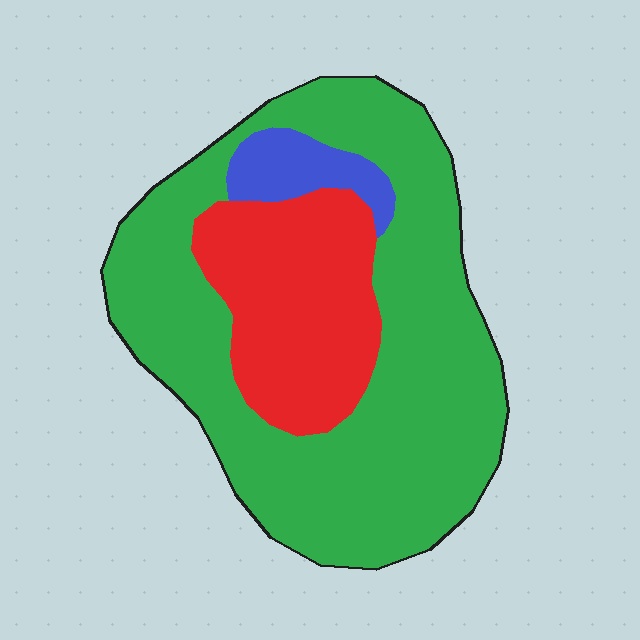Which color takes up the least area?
Blue, at roughly 5%.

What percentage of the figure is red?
Red covers about 25% of the figure.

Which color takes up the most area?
Green, at roughly 70%.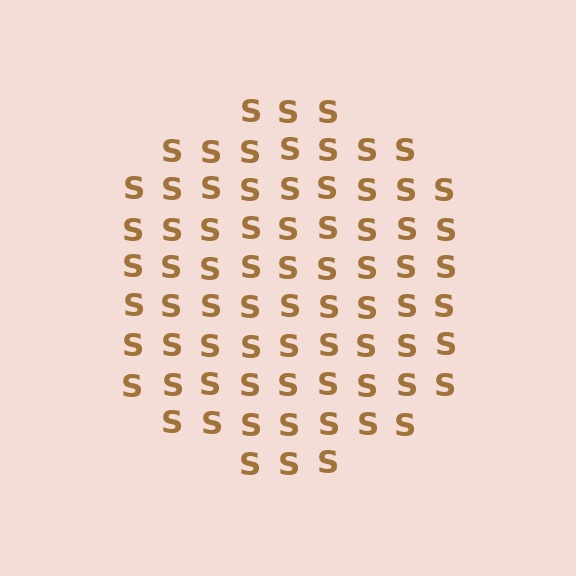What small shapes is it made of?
It is made of small letter S's.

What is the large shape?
The large shape is a circle.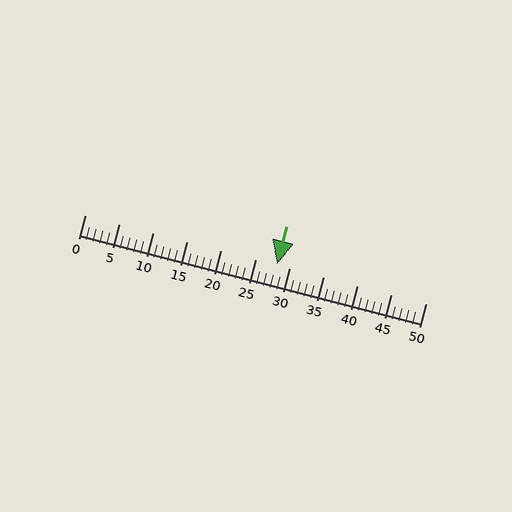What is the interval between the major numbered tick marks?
The major tick marks are spaced 5 units apart.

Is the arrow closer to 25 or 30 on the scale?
The arrow is closer to 30.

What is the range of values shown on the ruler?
The ruler shows values from 0 to 50.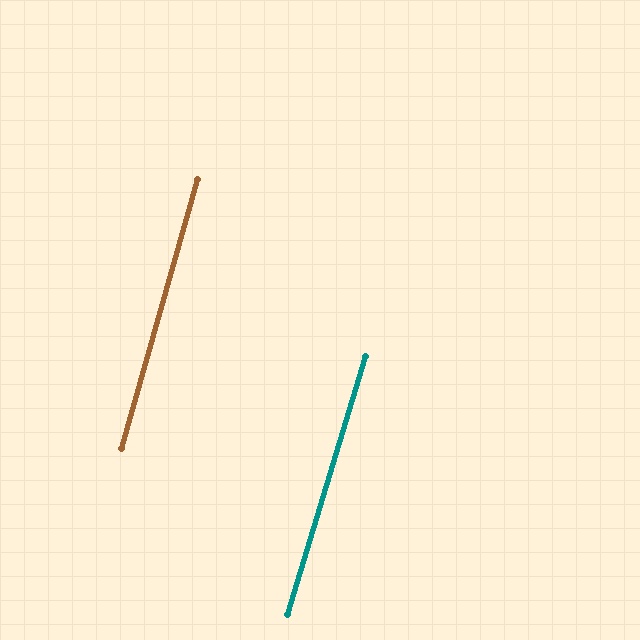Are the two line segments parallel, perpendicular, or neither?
Parallel — their directions differ by only 1.2°.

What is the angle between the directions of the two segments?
Approximately 1 degree.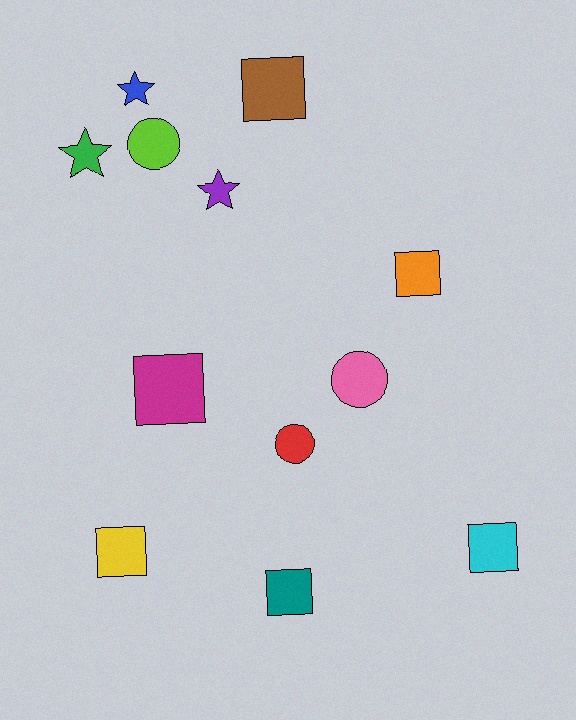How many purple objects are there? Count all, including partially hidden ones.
There is 1 purple object.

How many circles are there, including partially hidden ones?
There are 3 circles.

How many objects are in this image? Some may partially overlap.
There are 12 objects.